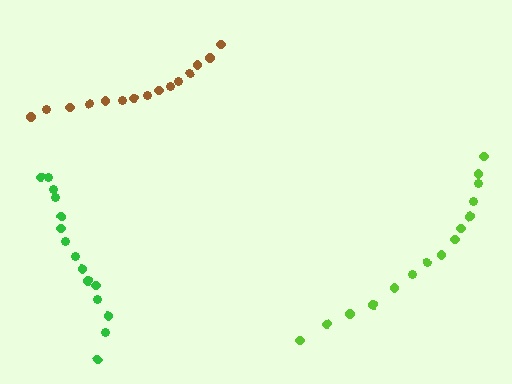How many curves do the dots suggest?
There are 3 distinct paths.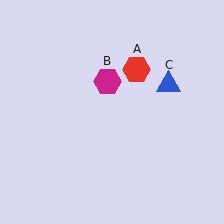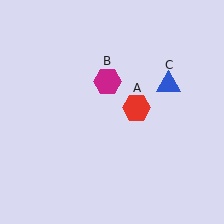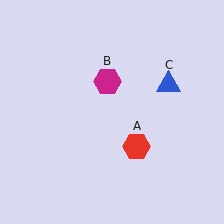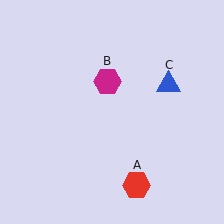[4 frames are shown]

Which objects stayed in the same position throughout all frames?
Magenta hexagon (object B) and blue triangle (object C) remained stationary.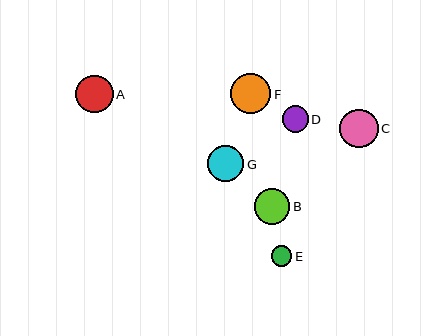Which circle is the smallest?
Circle E is the smallest with a size of approximately 20 pixels.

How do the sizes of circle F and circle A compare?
Circle F and circle A are approximately the same size.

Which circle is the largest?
Circle F is the largest with a size of approximately 40 pixels.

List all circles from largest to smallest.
From largest to smallest: F, C, A, G, B, D, E.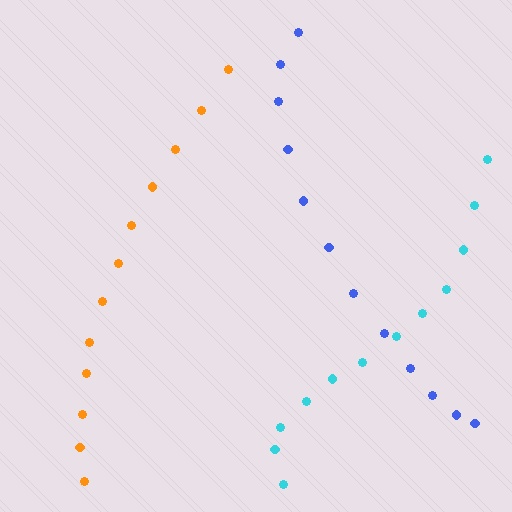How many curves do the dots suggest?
There are 3 distinct paths.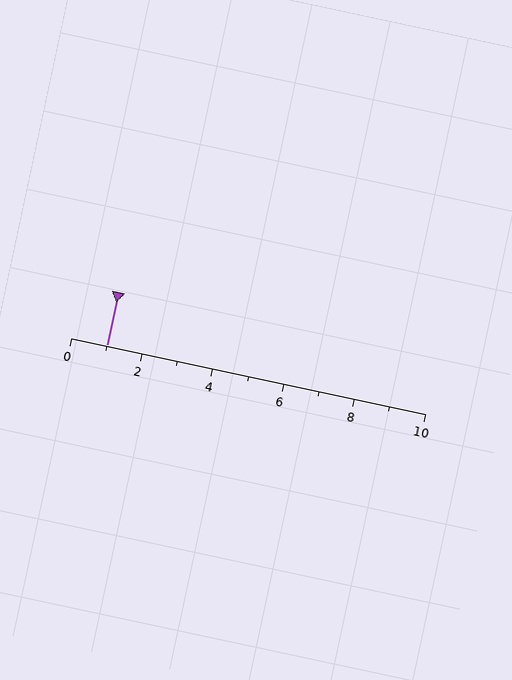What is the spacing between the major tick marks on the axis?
The major ticks are spaced 2 apart.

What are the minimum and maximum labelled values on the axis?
The axis runs from 0 to 10.